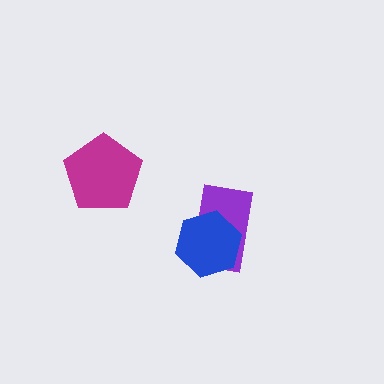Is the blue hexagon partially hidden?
No, no other shape covers it.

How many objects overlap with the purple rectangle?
1 object overlaps with the purple rectangle.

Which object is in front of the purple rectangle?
The blue hexagon is in front of the purple rectangle.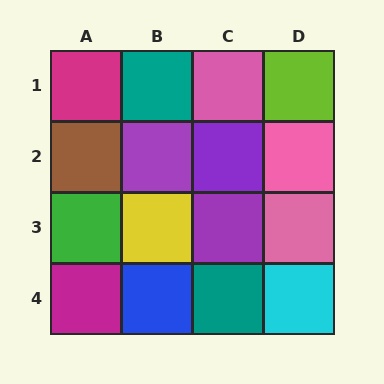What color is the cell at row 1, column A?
Magenta.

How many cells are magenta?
2 cells are magenta.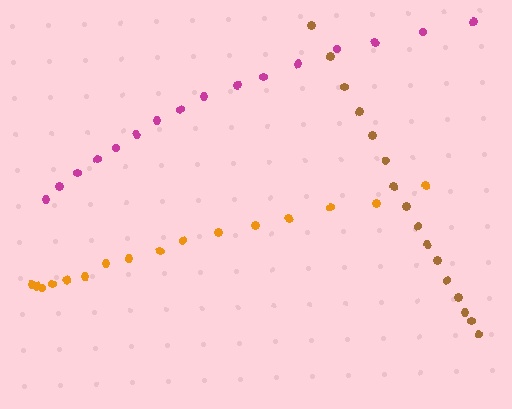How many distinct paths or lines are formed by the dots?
There are 3 distinct paths.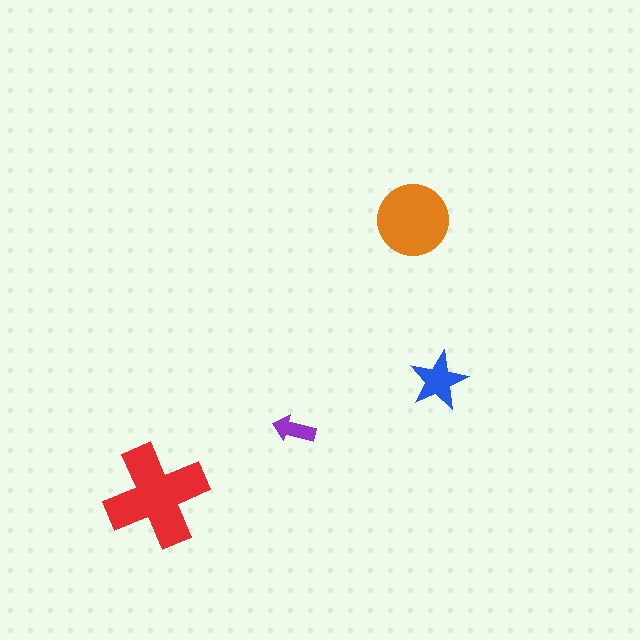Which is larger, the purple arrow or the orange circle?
The orange circle.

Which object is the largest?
The red cross.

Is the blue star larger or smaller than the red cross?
Smaller.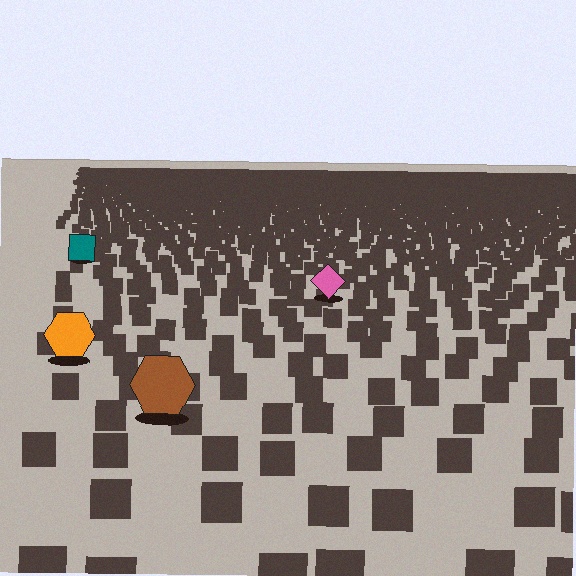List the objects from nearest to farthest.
From nearest to farthest: the brown hexagon, the orange hexagon, the pink diamond, the teal square.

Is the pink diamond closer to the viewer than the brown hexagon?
No. The brown hexagon is closer — you can tell from the texture gradient: the ground texture is coarser near it.